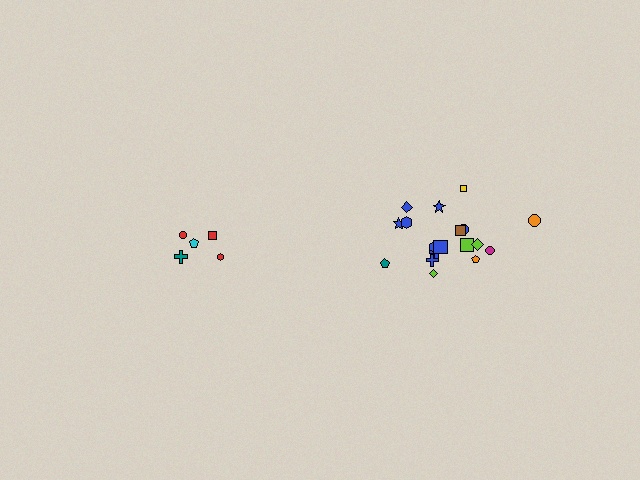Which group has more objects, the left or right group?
The right group.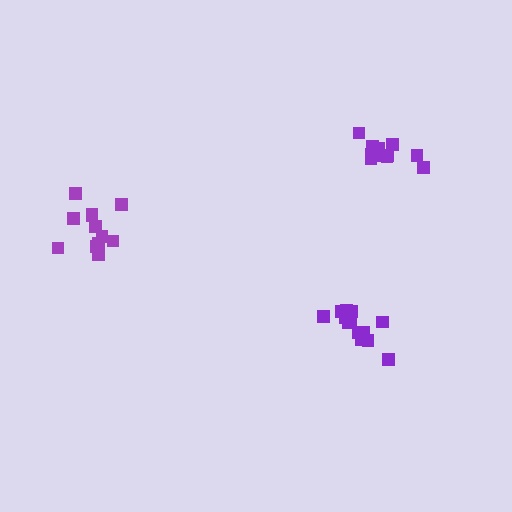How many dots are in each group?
Group 1: 14 dots, Group 2: 11 dots, Group 3: 13 dots (38 total).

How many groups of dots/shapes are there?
There are 3 groups.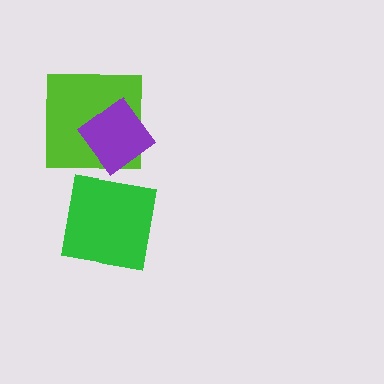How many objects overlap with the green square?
0 objects overlap with the green square.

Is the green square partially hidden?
No, no other shape covers it.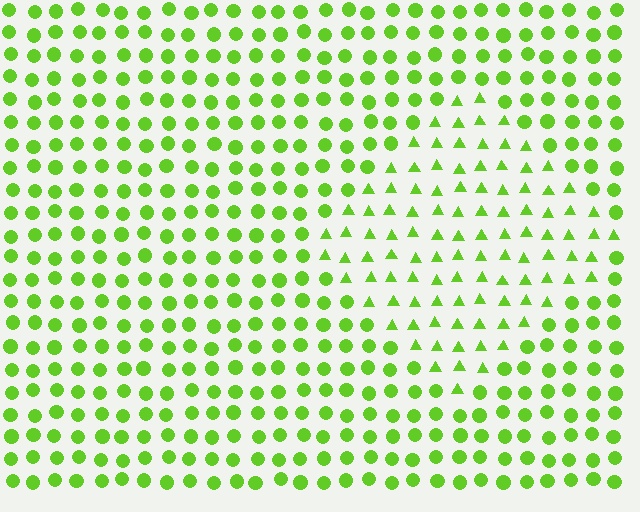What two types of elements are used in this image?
The image uses triangles inside the diamond region and circles outside it.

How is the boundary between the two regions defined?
The boundary is defined by a change in element shape: triangles inside vs. circles outside. All elements share the same color and spacing.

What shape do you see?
I see a diamond.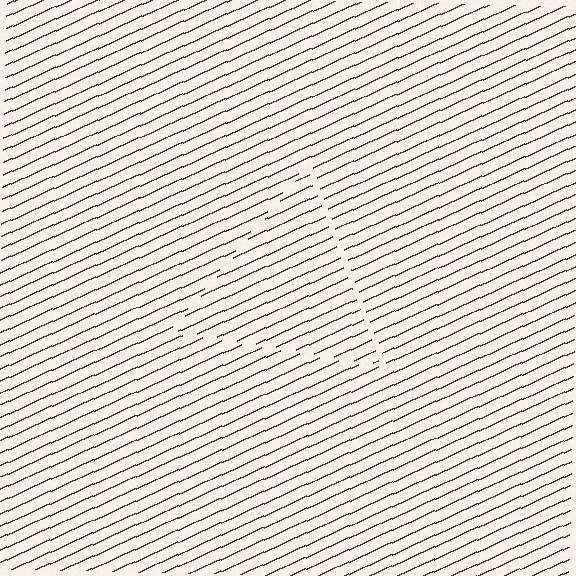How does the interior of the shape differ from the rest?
The interior of the shape contains the same grating, shifted by half a period — the contour is defined by the phase discontinuity where line-ends from the inner and outer gratings abut.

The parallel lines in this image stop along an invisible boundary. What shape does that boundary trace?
An illusory triangle. The interior of the shape contains the same grating, shifted by half a period — the contour is defined by the phase discontinuity where line-ends from the inner and outer gratings abut.